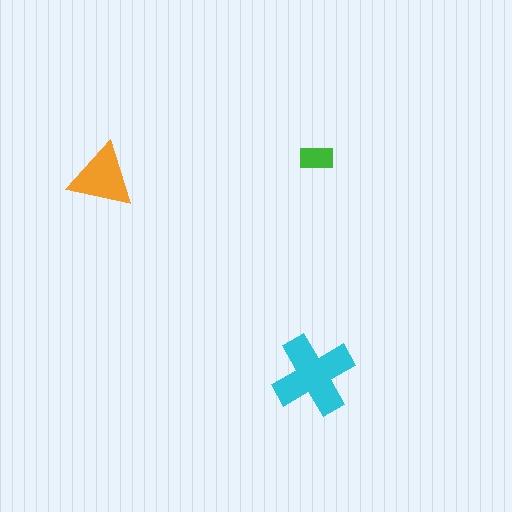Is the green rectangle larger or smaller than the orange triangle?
Smaller.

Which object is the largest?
The cyan cross.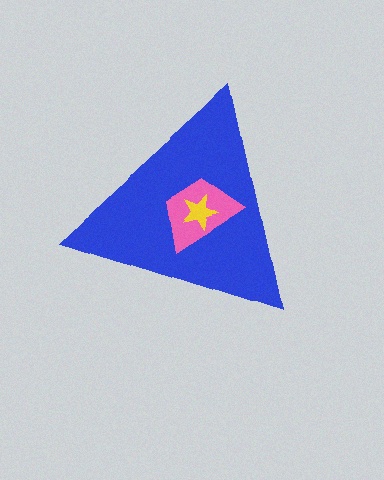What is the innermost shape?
The yellow star.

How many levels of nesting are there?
3.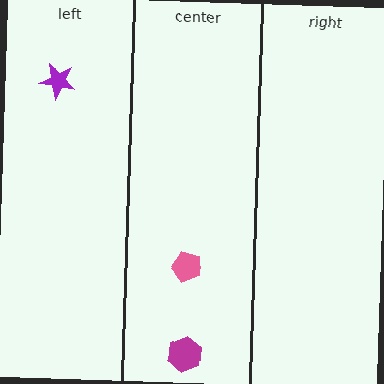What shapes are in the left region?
The purple star.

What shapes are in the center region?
The pink pentagon, the magenta hexagon.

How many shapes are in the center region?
2.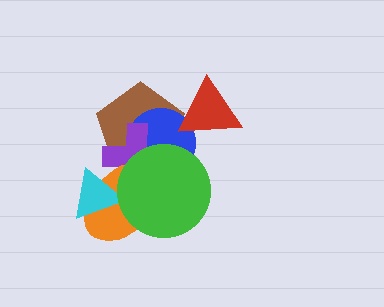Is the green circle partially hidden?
No, no other shape covers it.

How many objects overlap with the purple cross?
5 objects overlap with the purple cross.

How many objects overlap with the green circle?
5 objects overlap with the green circle.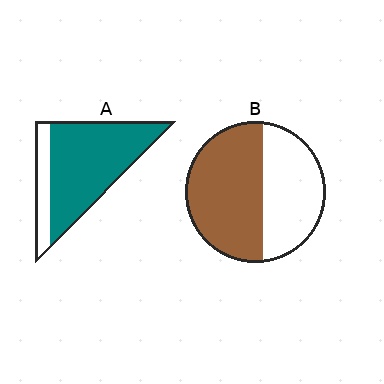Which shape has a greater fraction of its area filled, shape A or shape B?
Shape A.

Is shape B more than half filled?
Yes.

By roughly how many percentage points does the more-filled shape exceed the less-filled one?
By roughly 25 percentage points (A over B).